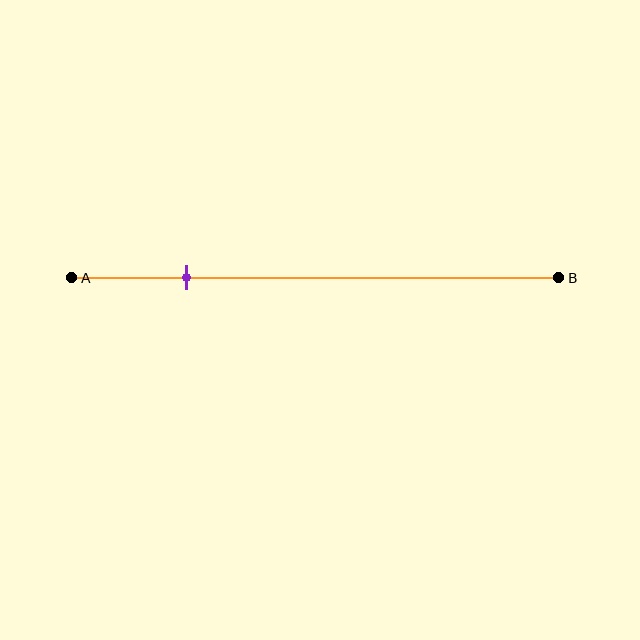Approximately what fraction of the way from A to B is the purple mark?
The purple mark is approximately 25% of the way from A to B.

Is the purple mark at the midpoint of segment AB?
No, the mark is at about 25% from A, not at the 50% midpoint.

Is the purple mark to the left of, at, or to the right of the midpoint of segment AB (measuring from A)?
The purple mark is to the left of the midpoint of segment AB.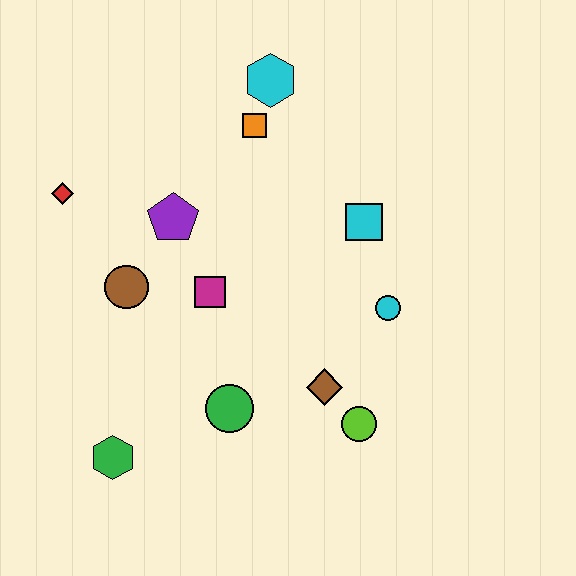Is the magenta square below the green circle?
No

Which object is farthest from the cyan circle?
The red diamond is farthest from the cyan circle.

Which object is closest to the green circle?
The brown diamond is closest to the green circle.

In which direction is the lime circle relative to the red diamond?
The lime circle is to the right of the red diamond.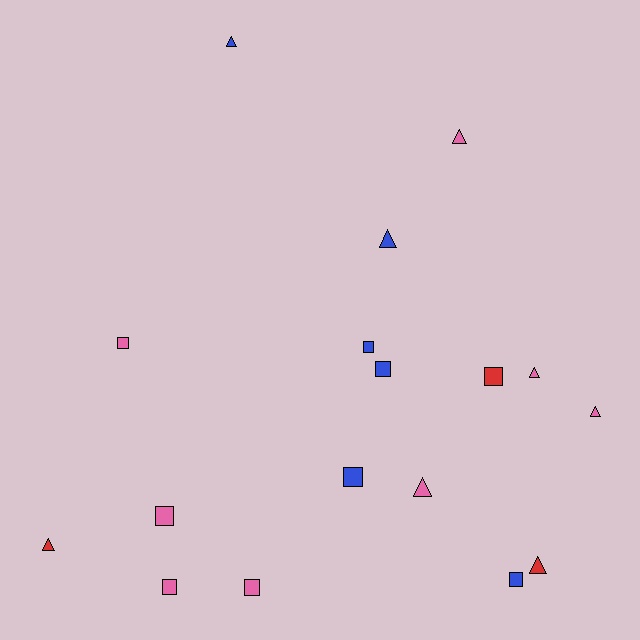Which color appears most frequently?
Pink, with 8 objects.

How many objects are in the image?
There are 17 objects.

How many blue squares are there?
There are 4 blue squares.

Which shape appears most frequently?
Square, with 9 objects.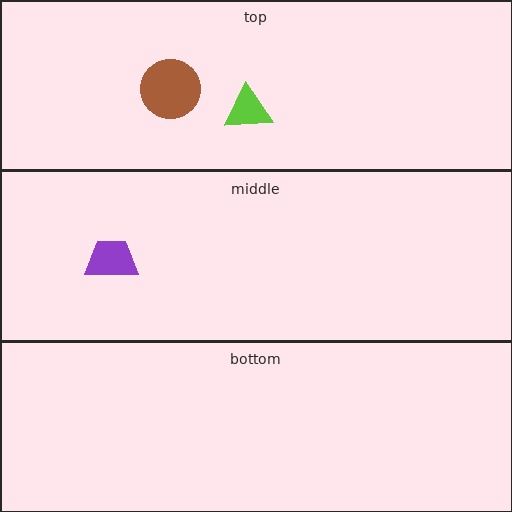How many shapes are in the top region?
2.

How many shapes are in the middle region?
1.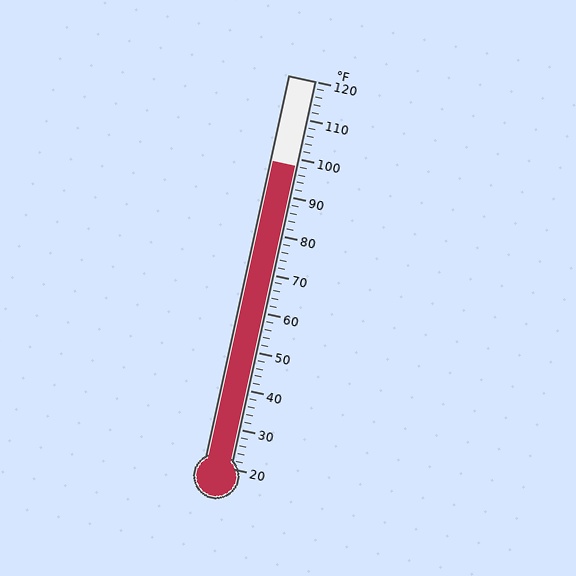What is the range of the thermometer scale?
The thermometer scale ranges from 20°F to 120°F.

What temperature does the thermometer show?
The thermometer shows approximately 98°F.